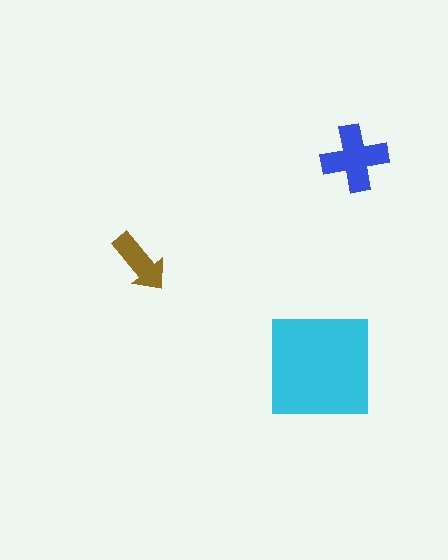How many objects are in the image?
There are 3 objects in the image.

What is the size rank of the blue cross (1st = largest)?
2nd.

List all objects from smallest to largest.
The brown arrow, the blue cross, the cyan square.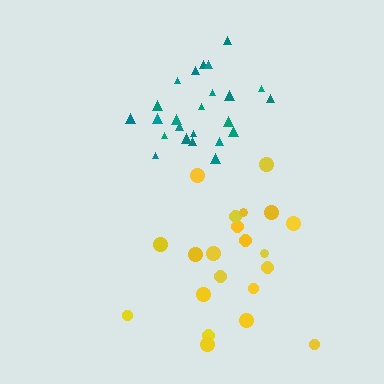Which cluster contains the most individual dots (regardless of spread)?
Teal (24).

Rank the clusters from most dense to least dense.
teal, yellow.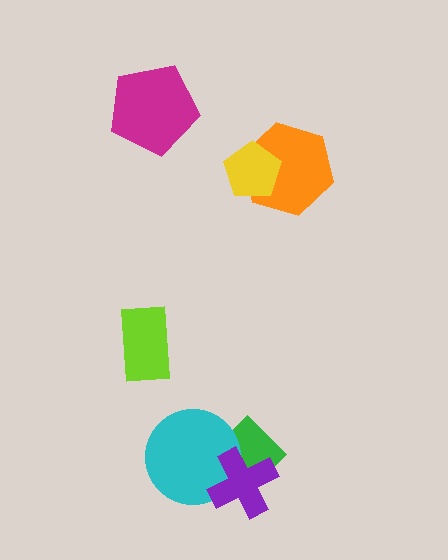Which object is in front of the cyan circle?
The purple cross is in front of the cyan circle.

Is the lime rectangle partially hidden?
No, no other shape covers it.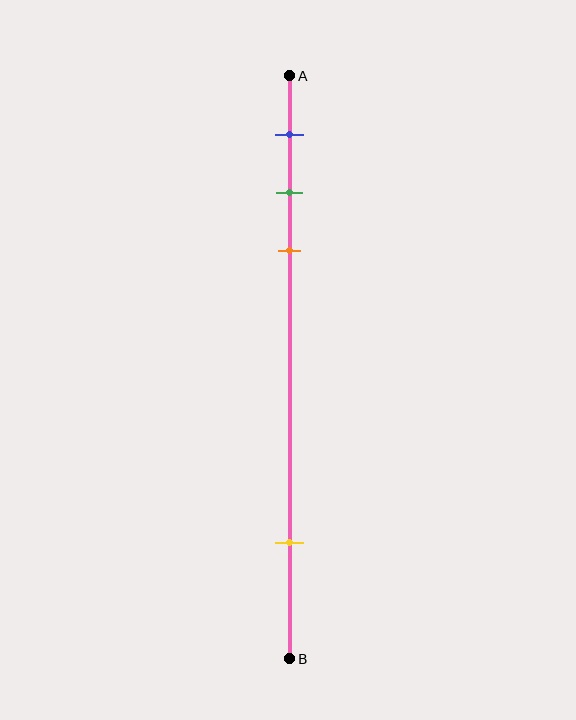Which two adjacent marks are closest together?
The green and orange marks are the closest adjacent pair.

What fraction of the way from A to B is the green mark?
The green mark is approximately 20% (0.2) of the way from A to B.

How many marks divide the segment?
There are 4 marks dividing the segment.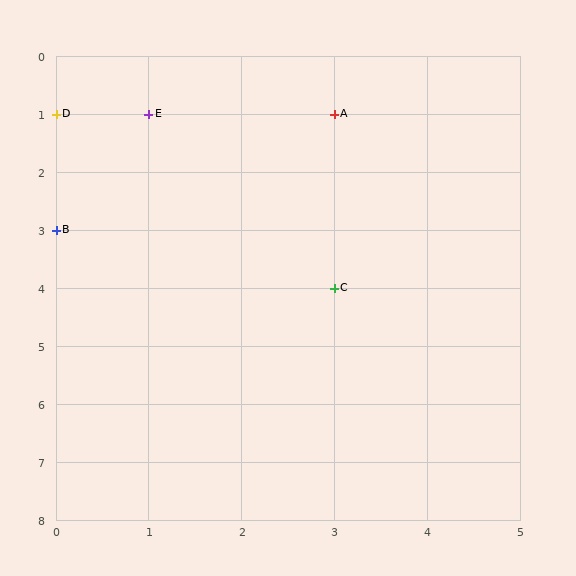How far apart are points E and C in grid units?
Points E and C are 2 columns and 3 rows apart (about 3.6 grid units diagonally).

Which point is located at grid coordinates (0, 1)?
Point D is at (0, 1).